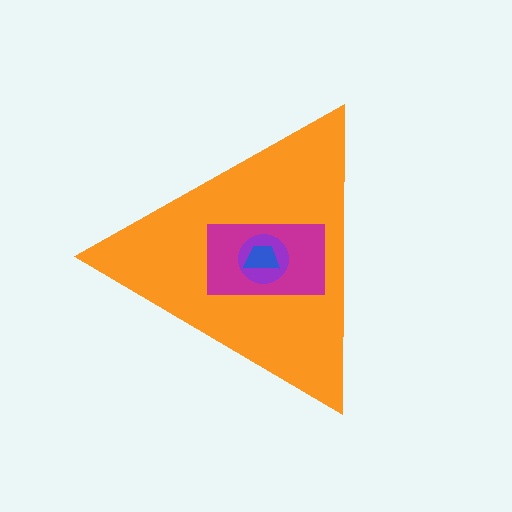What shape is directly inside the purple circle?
The blue trapezoid.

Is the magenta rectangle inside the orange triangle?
Yes.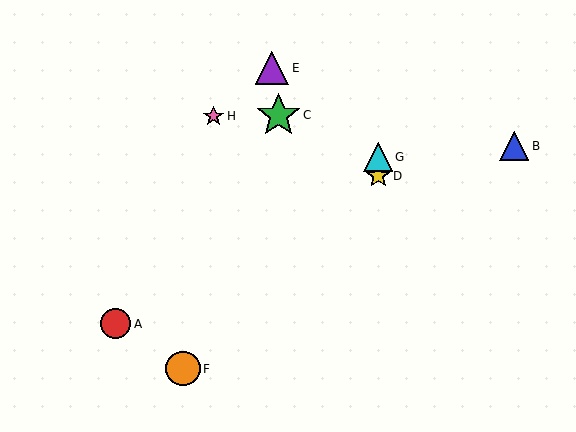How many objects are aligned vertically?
2 objects (D, G) are aligned vertically.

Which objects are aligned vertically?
Objects D, G are aligned vertically.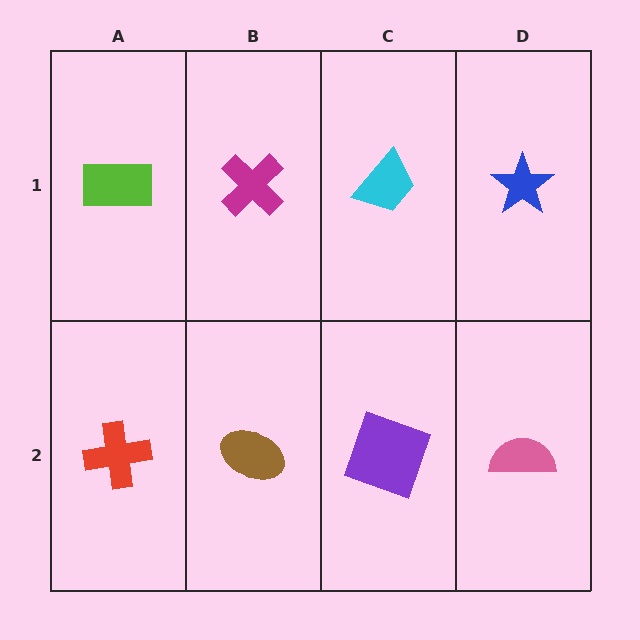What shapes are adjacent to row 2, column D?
A blue star (row 1, column D), a purple square (row 2, column C).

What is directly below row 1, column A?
A red cross.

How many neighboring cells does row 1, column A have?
2.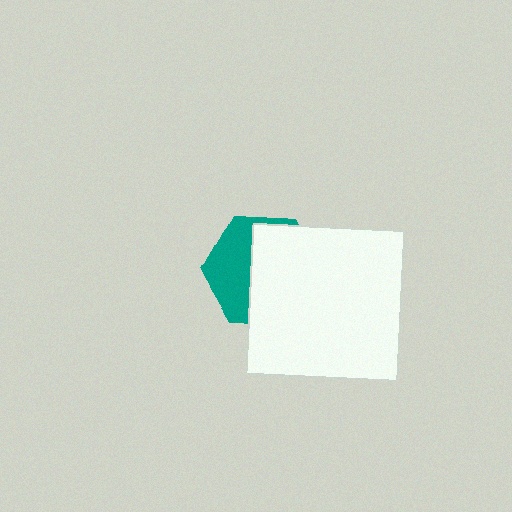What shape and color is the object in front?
The object in front is a white square.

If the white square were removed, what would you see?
You would see the complete teal hexagon.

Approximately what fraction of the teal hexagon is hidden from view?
Roughly 60% of the teal hexagon is hidden behind the white square.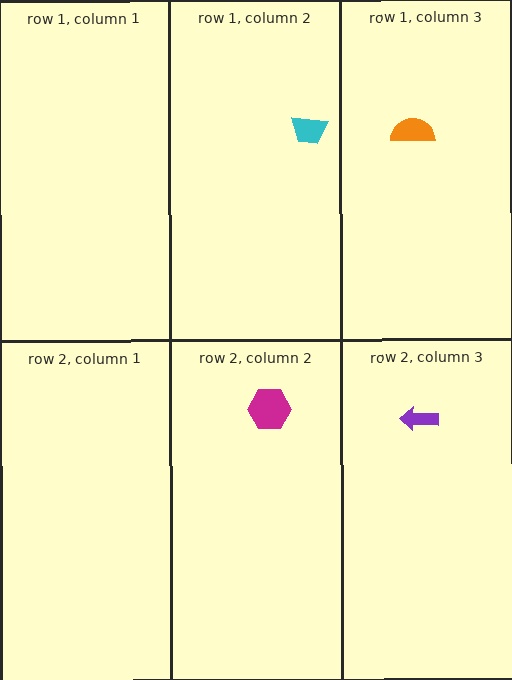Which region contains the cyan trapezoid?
The row 1, column 2 region.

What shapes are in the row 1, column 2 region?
The cyan trapezoid.